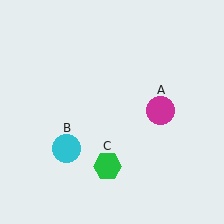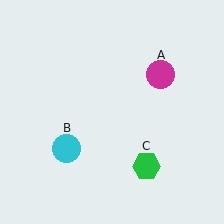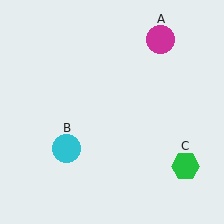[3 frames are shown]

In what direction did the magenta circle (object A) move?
The magenta circle (object A) moved up.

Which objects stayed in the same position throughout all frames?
Cyan circle (object B) remained stationary.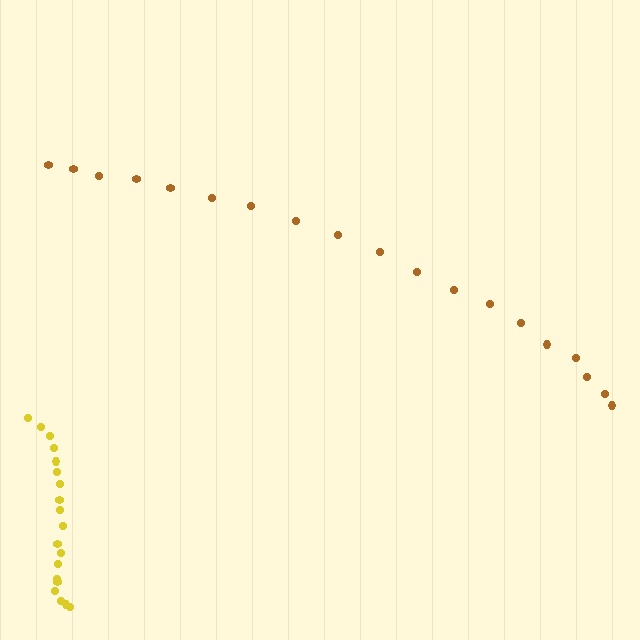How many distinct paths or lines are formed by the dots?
There are 2 distinct paths.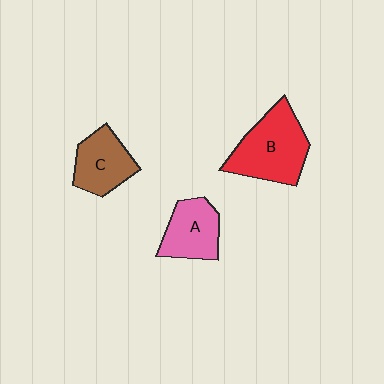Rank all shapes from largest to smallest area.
From largest to smallest: B (red), C (brown), A (pink).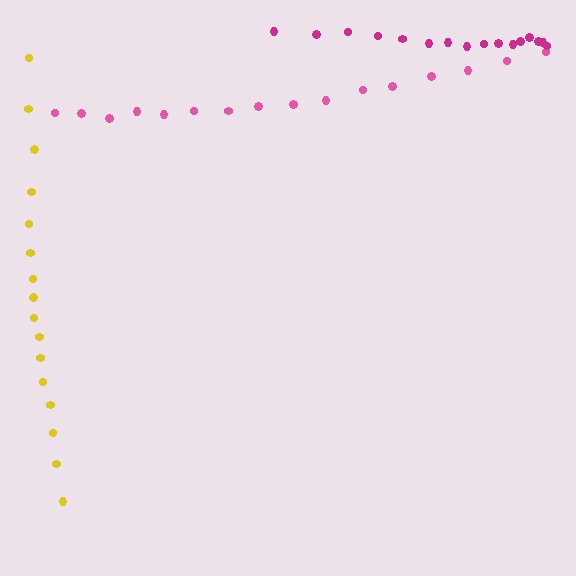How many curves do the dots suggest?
There are 3 distinct paths.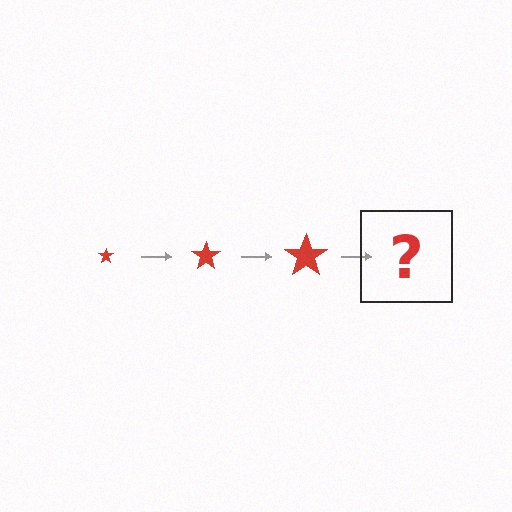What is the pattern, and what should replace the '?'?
The pattern is that the star gets progressively larger each step. The '?' should be a red star, larger than the previous one.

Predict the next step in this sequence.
The next step is a red star, larger than the previous one.